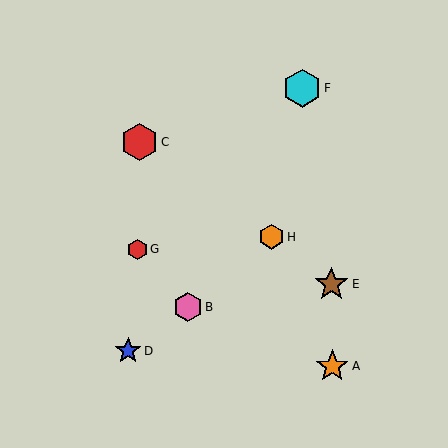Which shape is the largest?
The cyan hexagon (labeled F) is the largest.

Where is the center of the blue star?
The center of the blue star is at (128, 351).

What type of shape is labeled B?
Shape B is a pink hexagon.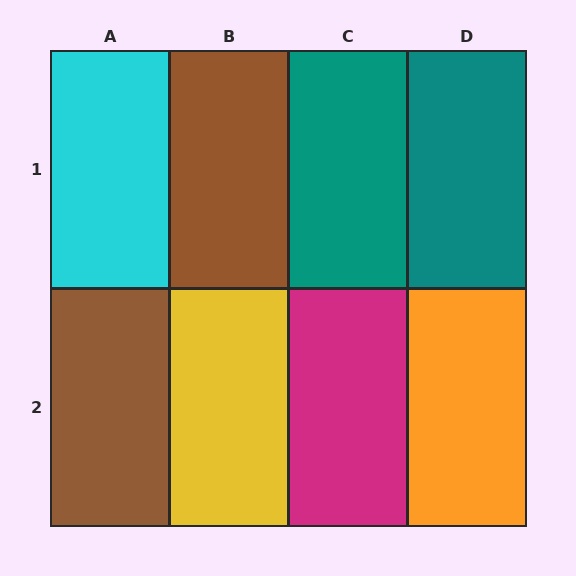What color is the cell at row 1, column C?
Teal.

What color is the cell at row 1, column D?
Teal.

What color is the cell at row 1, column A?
Cyan.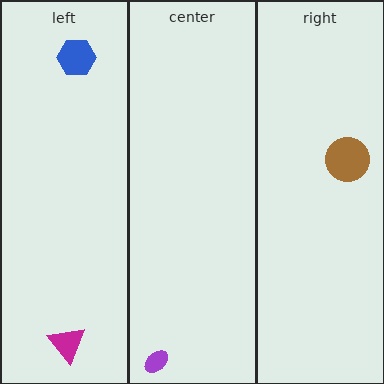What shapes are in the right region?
The brown circle.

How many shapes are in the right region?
1.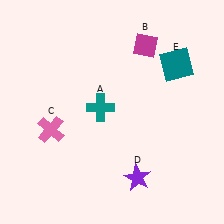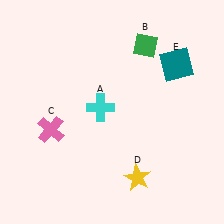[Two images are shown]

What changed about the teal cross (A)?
In Image 1, A is teal. In Image 2, it changed to cyan.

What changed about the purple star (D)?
In Image 1, D is purple. In Image 2, it changed to yellow.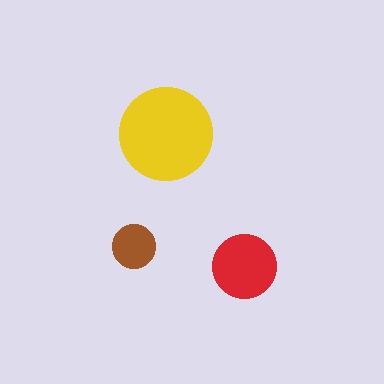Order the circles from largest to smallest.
the yellow one, the red one, the brown one.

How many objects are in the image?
There are 3 objects in the image.